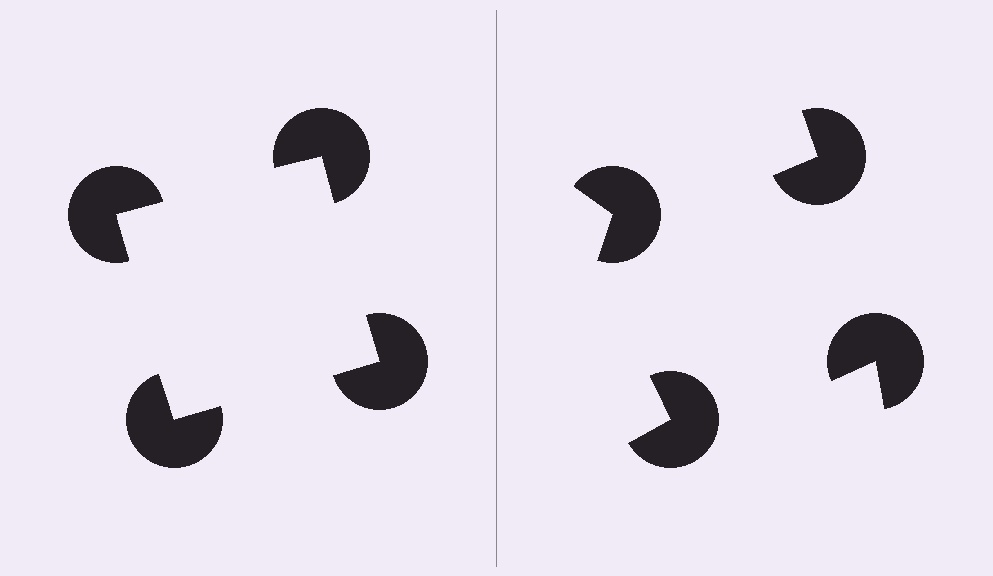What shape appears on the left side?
An illusory square.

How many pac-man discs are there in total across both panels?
8 — 4 on each side.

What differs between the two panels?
The pac-man discs are positioned identically on both sides; only the wedge orientations differ. On the left they align to a square; on the right they are misaligned.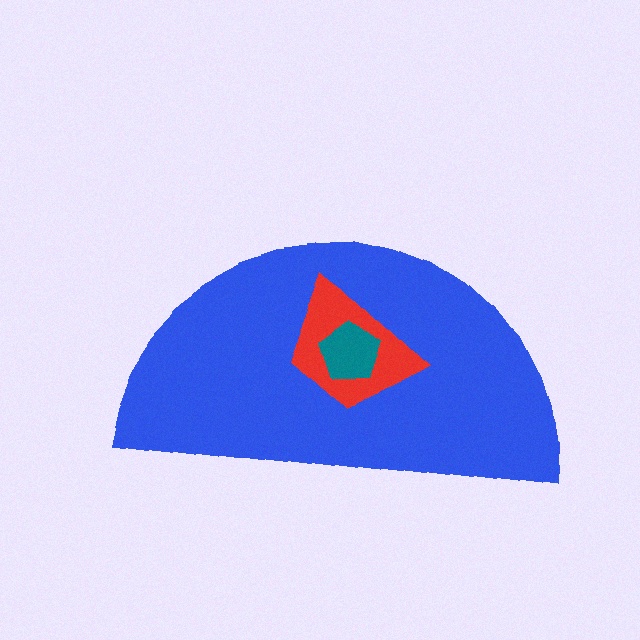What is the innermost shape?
The teal pentagon.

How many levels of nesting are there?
3.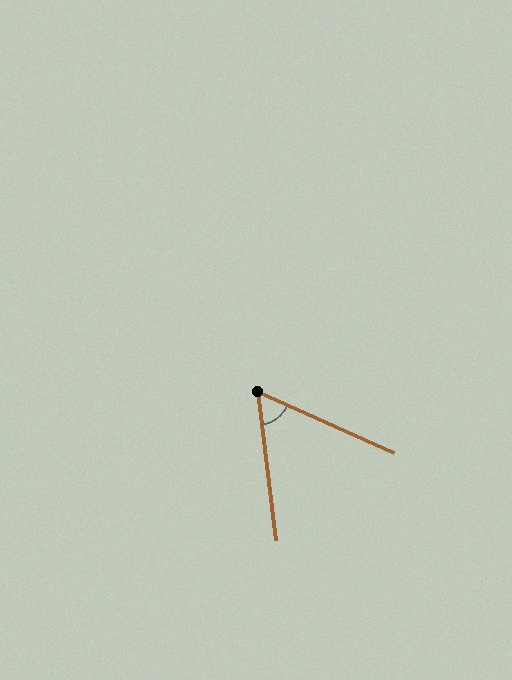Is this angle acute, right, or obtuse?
It is acute.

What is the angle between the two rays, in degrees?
Approximately 59 degrees.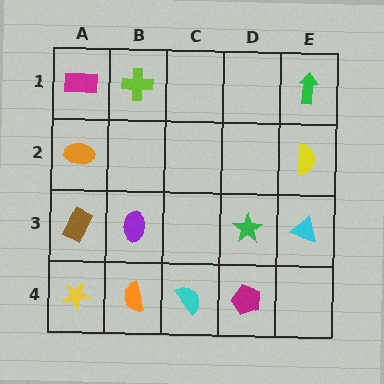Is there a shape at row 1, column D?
No, that cell is empty.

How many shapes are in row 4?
4 shapes.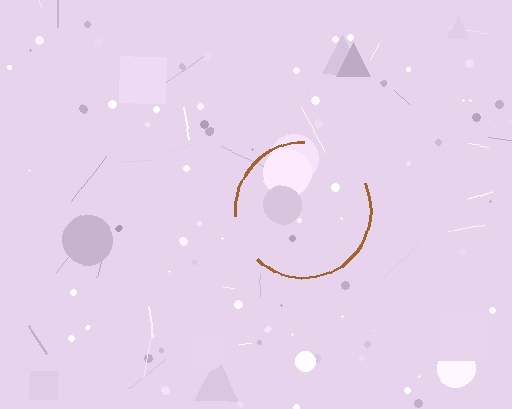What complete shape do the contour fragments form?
The contour fragments form a circle.